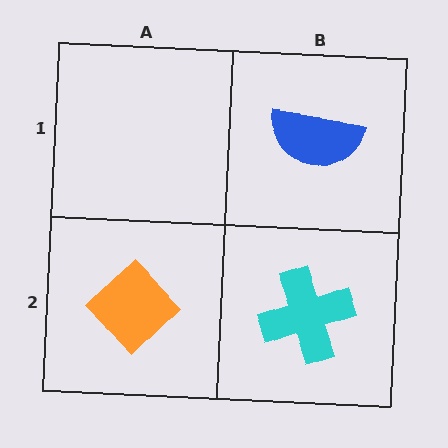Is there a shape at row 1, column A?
No, that cell is empty.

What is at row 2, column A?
An orange diamond.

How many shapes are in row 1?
1 shape.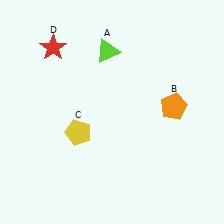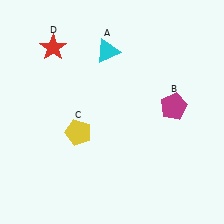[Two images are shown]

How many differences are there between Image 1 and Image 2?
There are 2 differences between the two images.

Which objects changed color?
A changed from lime to cyan. B changed from orange to magenta.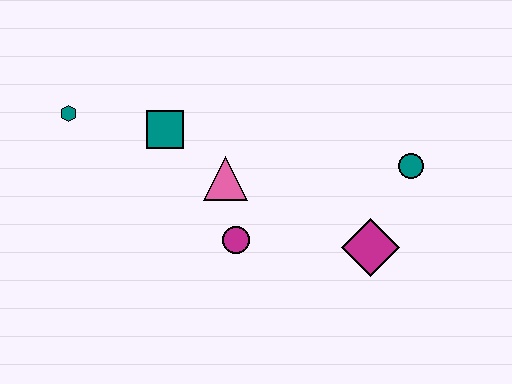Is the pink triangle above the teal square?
No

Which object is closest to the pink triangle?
The magenta circle is closest to the pink triangle.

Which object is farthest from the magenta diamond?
The teal hexagon is farthest from the magenta diamond.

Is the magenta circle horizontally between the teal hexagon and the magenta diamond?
Yes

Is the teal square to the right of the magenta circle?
No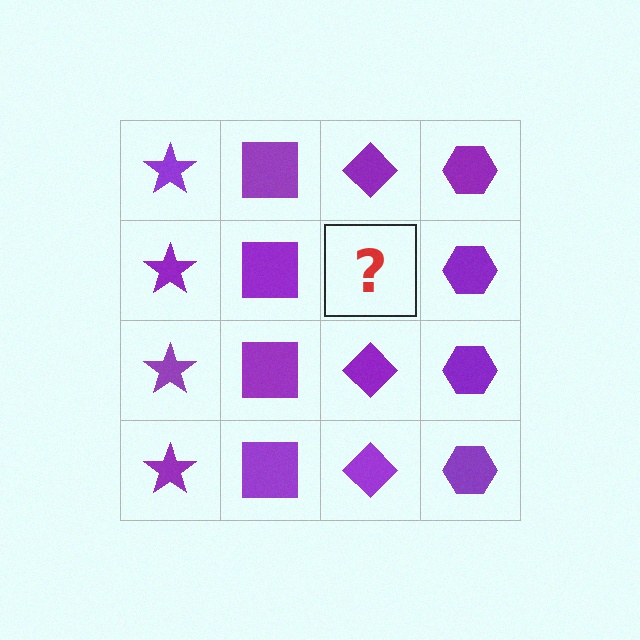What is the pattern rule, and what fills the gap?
The rule is that each column has a consistent shape. The gap should be filled with a purple diamond.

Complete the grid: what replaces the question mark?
The question mark should be replaced with a purple diamond.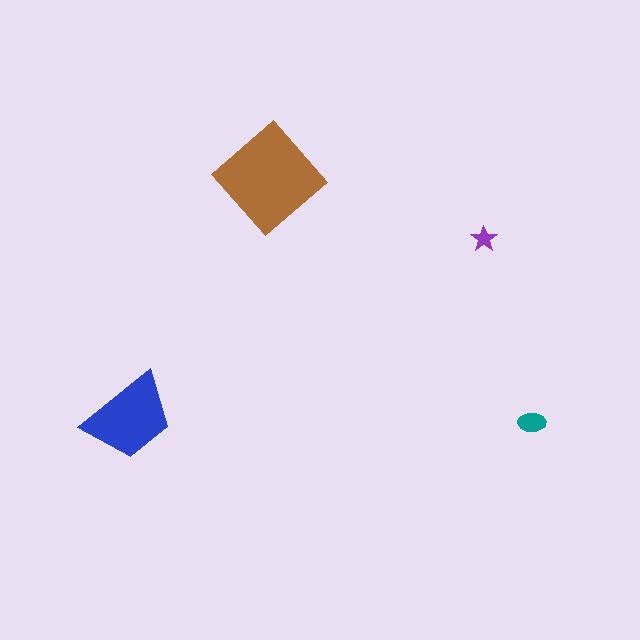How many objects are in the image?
There are 4 objects in the image.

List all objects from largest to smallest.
The brown diamond, the blue trapezoid, the teal ellipse, the purple star.